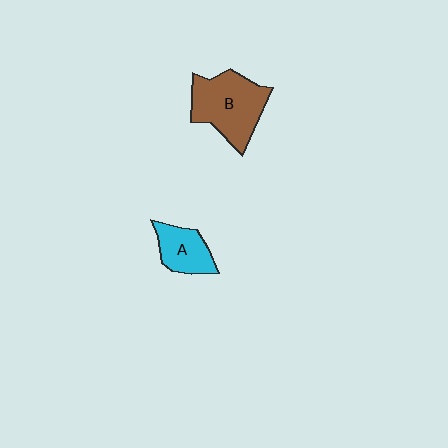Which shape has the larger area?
Shape B (brown).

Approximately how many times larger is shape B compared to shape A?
Approximately 1.8 times.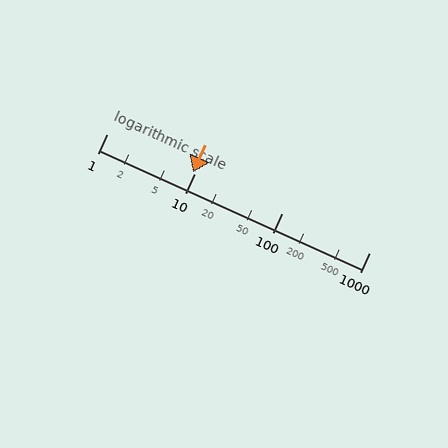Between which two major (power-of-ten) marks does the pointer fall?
The pointer is between 1 and 10.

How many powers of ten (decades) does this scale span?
The scale spans 3 decades, from 1 to 1000.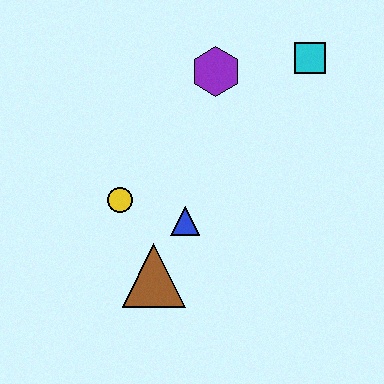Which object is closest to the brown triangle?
The blue triangle is closest to the brown triangle.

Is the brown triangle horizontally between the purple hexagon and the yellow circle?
Yes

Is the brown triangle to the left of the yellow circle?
No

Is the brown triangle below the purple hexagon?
Yes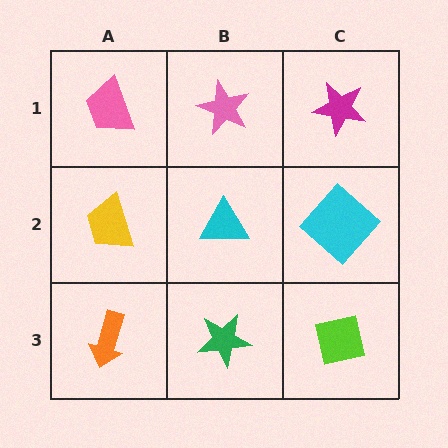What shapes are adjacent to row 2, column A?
A pink trapezoid (row 1, column A), an orange arrow (row 3, column A), a cyan triangle (row 2, column B).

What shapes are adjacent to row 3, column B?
A cyan triangle (row 2, column B), an orange arrow (row 3, column A), a lime square (row 3, column C).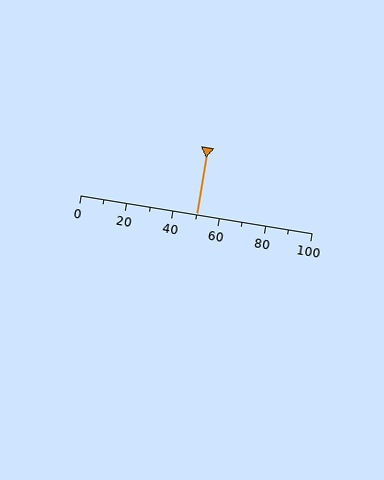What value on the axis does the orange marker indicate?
The marker indicates approximately 50.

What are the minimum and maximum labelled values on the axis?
The axis runs from 0 to 100.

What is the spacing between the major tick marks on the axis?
The major ticks are spaced 20 apart.